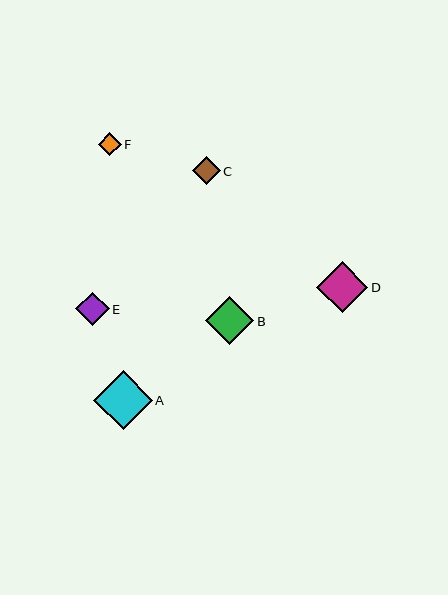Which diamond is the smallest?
Diamond F is the smallest with a size of approximately 23 pixels.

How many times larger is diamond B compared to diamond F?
Diamond B is approximately 2.1 times the size of diamond F.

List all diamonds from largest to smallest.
From largest to smallest: A, D, B, E, C, F.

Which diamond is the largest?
Diamond A is the largest with a size of approximately 58 pixels.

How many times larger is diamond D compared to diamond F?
Diamond D is approximately 2.2 times the size of diamond F.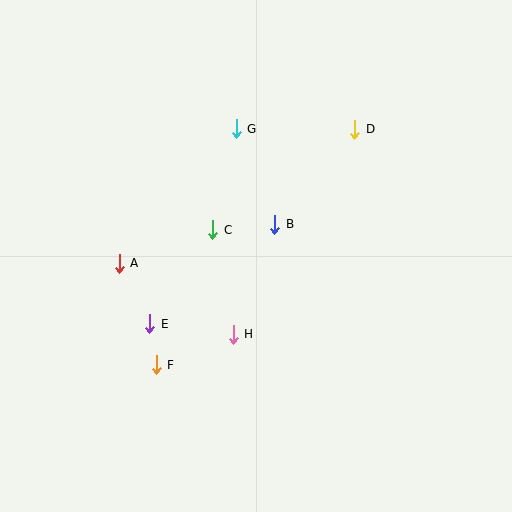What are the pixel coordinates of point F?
Point F is at (156, 365).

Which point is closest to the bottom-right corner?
Point H is closest to the bottom-right corner.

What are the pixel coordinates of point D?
Point D is at (355, 129).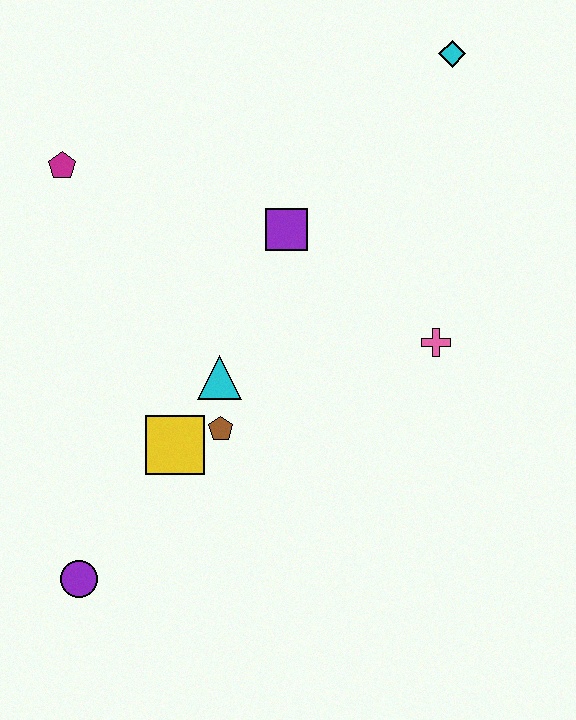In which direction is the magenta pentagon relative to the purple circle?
The magenta pentagon is above the purple circle.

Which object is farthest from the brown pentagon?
The cyan diamond is farthest from the brown pentagon.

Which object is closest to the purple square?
The cyan triangle is closest to the purple square.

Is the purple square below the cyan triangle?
No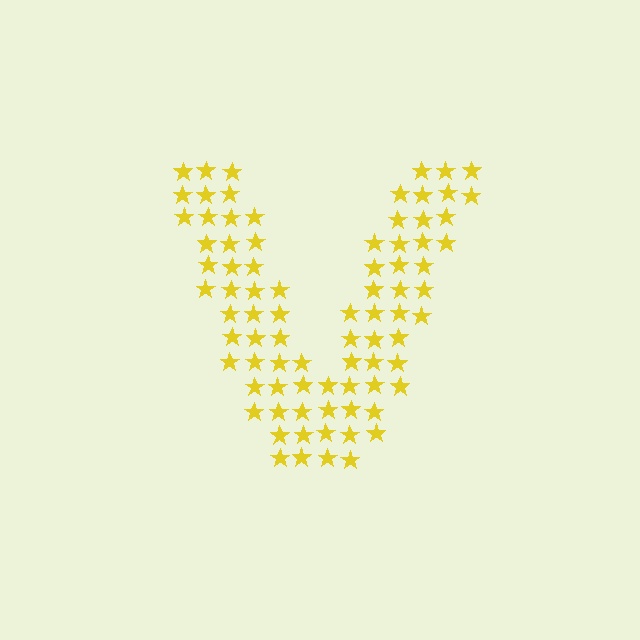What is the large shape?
The large shape is the letter V.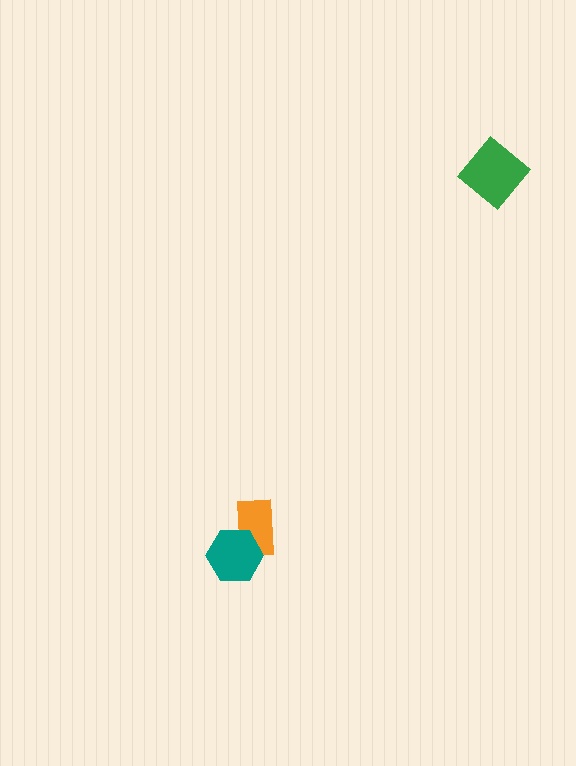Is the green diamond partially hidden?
No, no other shape covers it.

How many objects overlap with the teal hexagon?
1 object overlaps with the teal hexagon.